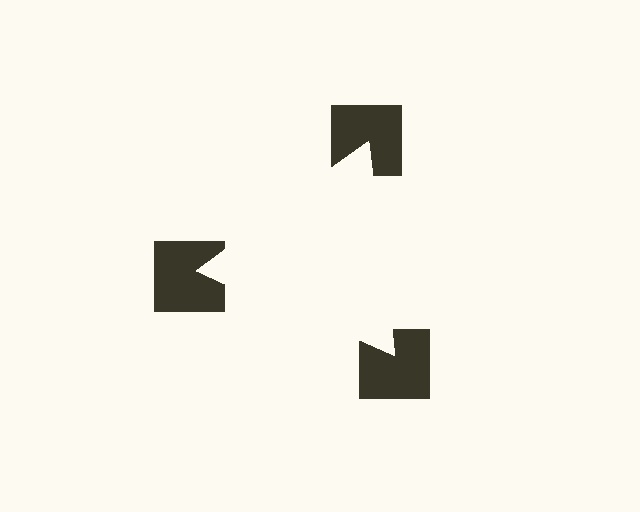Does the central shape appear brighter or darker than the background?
It typically appears slightly brighter than the background, even though no actual brightness change is drawn.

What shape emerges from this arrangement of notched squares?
An illusory triangle — its edges are inferred from the aligned wedge cuts in the notched squares, not physically drawn.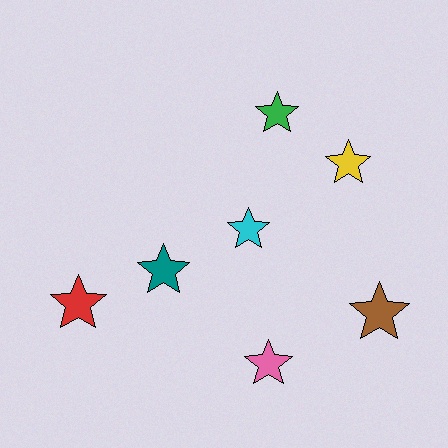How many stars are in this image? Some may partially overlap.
There are 7 stars.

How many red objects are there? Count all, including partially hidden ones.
There is 1 red object.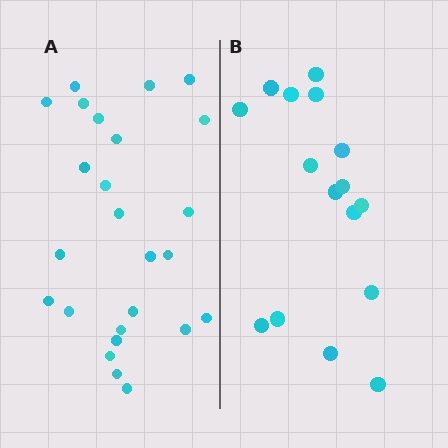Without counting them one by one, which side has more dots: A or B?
Region A (the left region) has more dots.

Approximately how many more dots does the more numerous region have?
Region A has roughly 8 or so more dots than region B.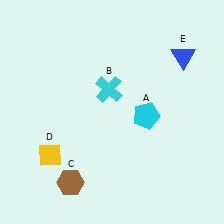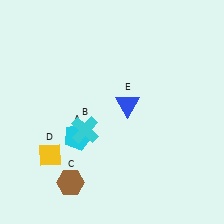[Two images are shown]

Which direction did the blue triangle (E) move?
The blue triangle (E) moved left.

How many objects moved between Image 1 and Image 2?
3 objects moved between the two images.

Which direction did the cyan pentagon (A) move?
The cyan pentagon (A) moved left.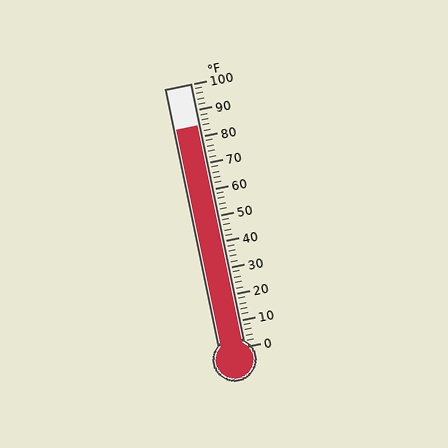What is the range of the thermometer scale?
The thermometer scale ranges from 0°F to 100°F.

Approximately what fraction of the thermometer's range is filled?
The thermometer is filled to approximately 85% of its range.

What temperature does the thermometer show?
The thermometer shows approximately 84°F.